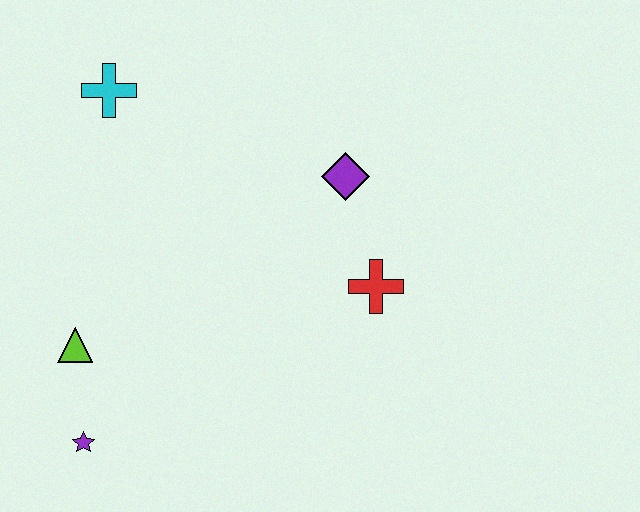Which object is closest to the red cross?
The purple diamond is closest to the red cross.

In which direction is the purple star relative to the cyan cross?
The purple star is below the cyan cross.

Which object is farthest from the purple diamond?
The purple star is farthest from the purple diamond.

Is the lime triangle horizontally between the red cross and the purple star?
No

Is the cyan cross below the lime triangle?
No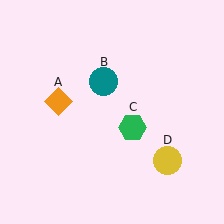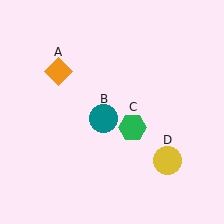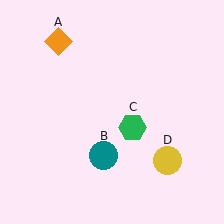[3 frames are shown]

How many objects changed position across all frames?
2 objects changed position: orange diamond (object A), teal circle (object B).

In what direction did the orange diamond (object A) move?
The orange diamond (object A) moved up.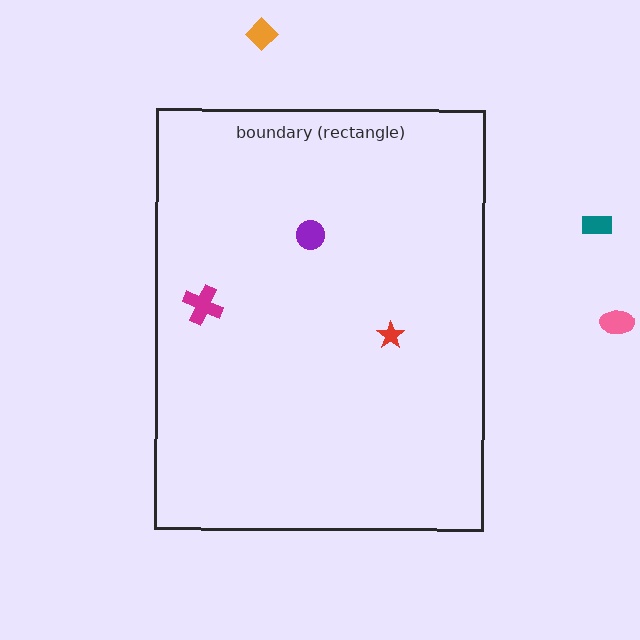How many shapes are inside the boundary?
3 inside, 3 outside.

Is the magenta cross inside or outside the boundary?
Inside.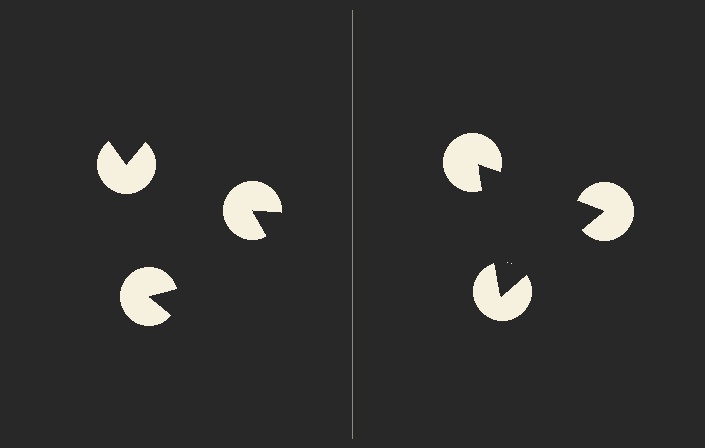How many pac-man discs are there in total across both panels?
6 — 3 on each side.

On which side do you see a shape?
An illusory triangle appears on the right side. On the left side the wedge cuts are rotated, so no coherent shape forms.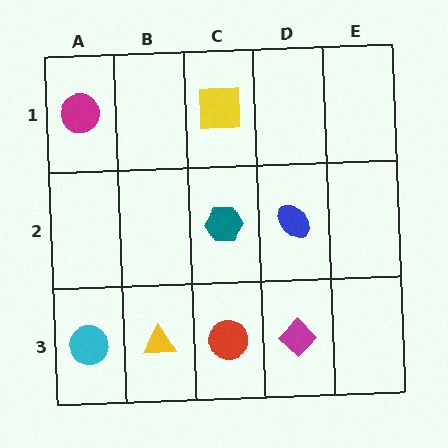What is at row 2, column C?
A teal hexagon.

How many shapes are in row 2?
2 shapes.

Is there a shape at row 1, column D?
No, that cell is empty.